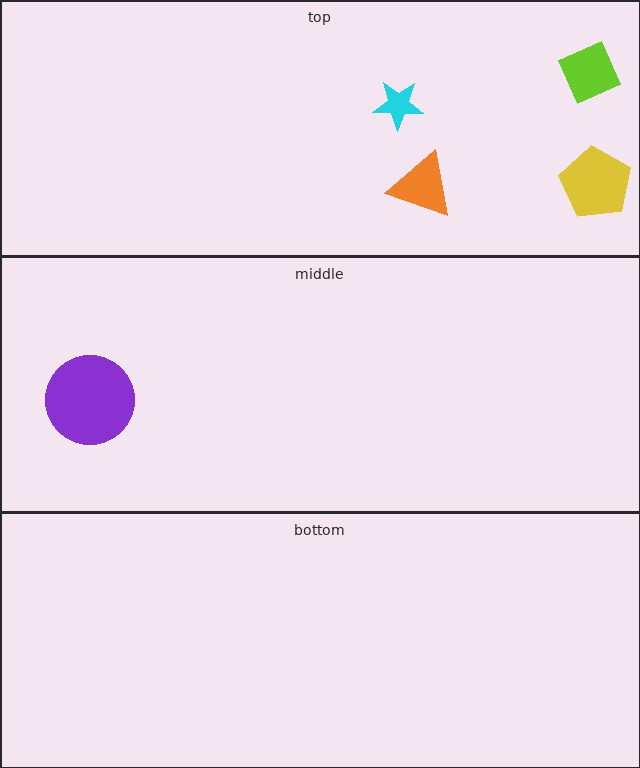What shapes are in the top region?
The lime diamond, the orange triangle, the cyan star, the yellow pentagon.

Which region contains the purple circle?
The middle region.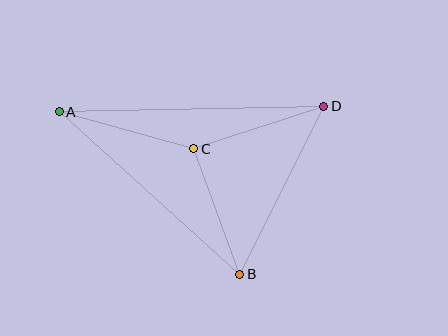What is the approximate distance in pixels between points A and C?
The distance between A and C is approximately 139 pixels.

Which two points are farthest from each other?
Points A and D are farthest from each other.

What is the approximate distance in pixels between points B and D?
The distance between B and D is approximately 188 pixels.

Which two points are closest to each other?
Points B and C are closest to each other.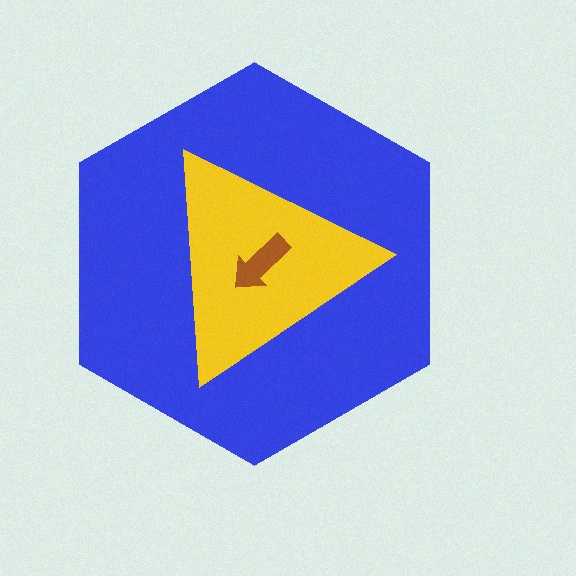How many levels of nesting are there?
3.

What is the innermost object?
The brown arrow.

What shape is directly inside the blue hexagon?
The yellow triangle.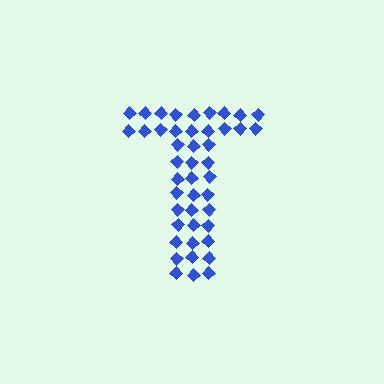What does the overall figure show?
The overall figure shows the letter T.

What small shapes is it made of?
It is made of small diamonds.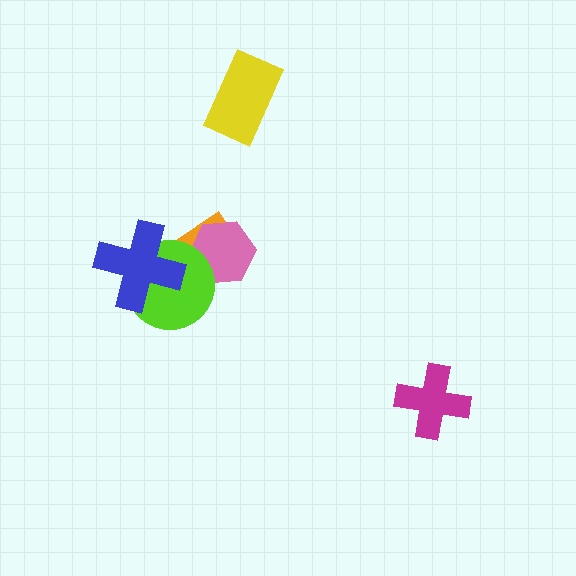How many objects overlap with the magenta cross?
0 objects overlap with the magenta cross.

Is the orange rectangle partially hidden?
Yes, it is partially covered by another shape.